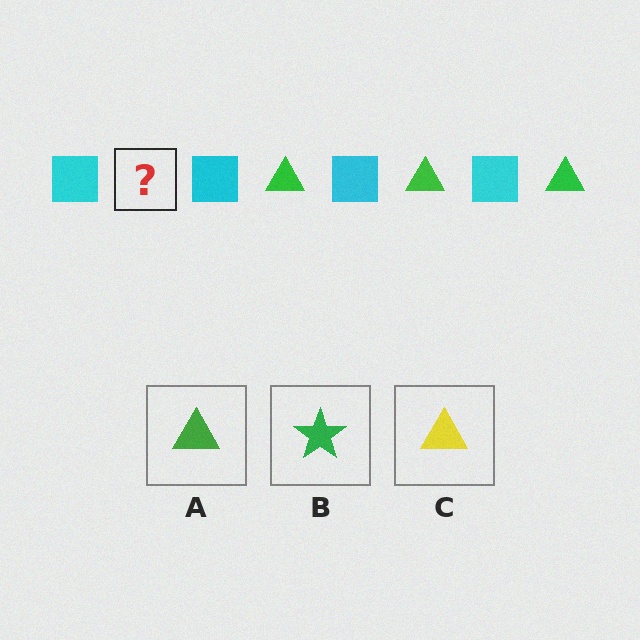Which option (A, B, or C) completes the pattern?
A.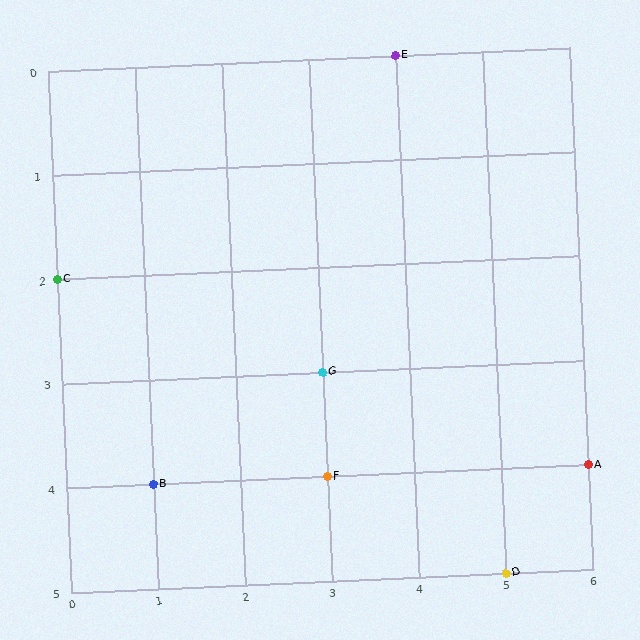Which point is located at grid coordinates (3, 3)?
Point G is at (3, 3).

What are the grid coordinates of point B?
Point B is at grid coordinates (1, 4).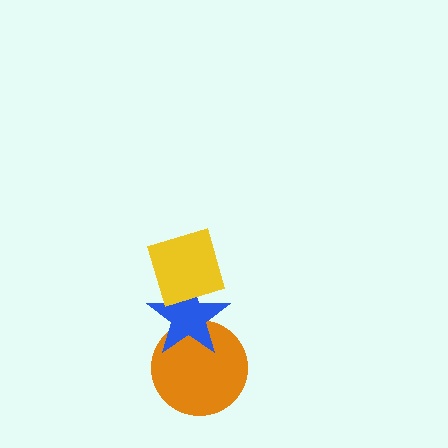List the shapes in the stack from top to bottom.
From top to bottom: the yellow diamond, the blue star, the orange circle.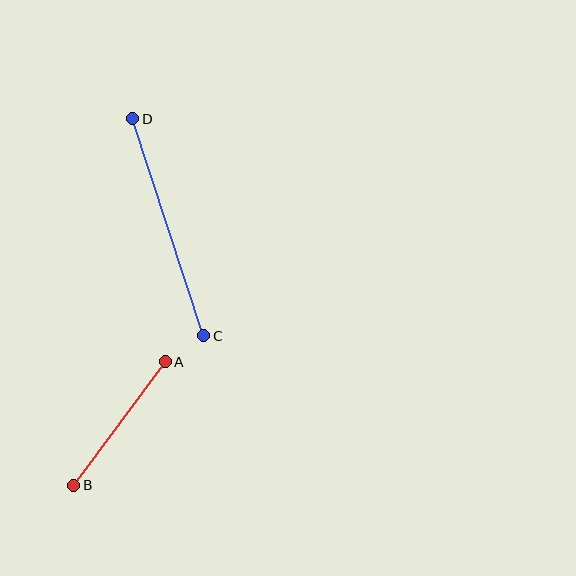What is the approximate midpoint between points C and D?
The midpoint is at approximately (168, 227) pixels.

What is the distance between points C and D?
The distance is approximately 228 pixels.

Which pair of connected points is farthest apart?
Points C and D are farthest apart.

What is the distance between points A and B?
The distance is approximately 154 pixels.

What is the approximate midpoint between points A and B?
The midpoint is at approximately (120, 424) pixels.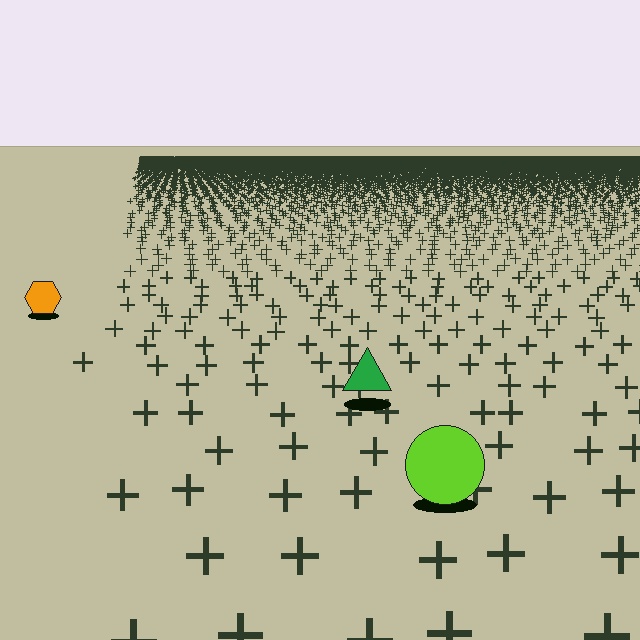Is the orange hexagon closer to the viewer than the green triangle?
No. The green triangle is closer — you can tell from the texture gradient: the ground texture is coarser near it.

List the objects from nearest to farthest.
From nearest to farthest: the lime circle, the green triangle, the orange hexagon.